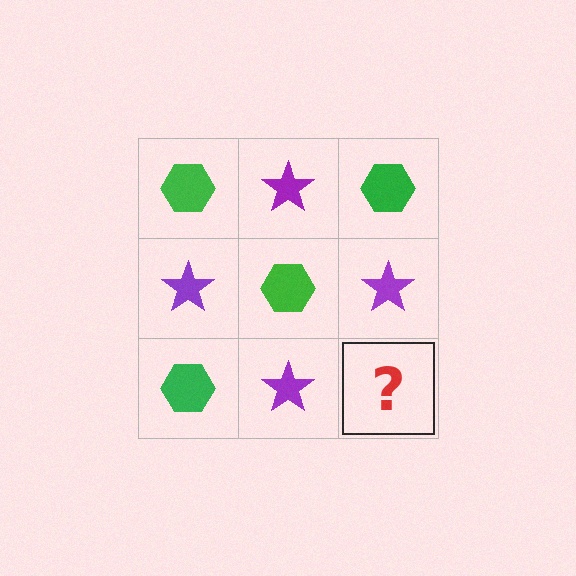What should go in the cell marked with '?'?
The missing cell should contain a green hexagon.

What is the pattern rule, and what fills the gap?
The rule is that it alternates green hexagon and purple star in a checkerboard pattern. The gap should be filled with a green hexagon.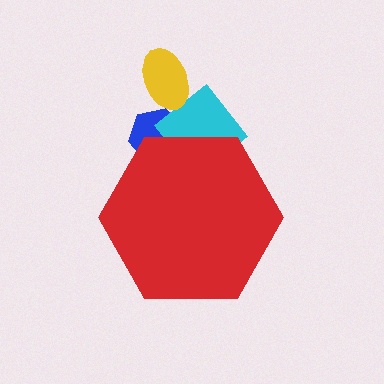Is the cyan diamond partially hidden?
Yes, the cyan diamond is partially hidden behind the red hexagon.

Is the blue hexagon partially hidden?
Yes, the blue hexagon is partially hidden behind the red hexagon.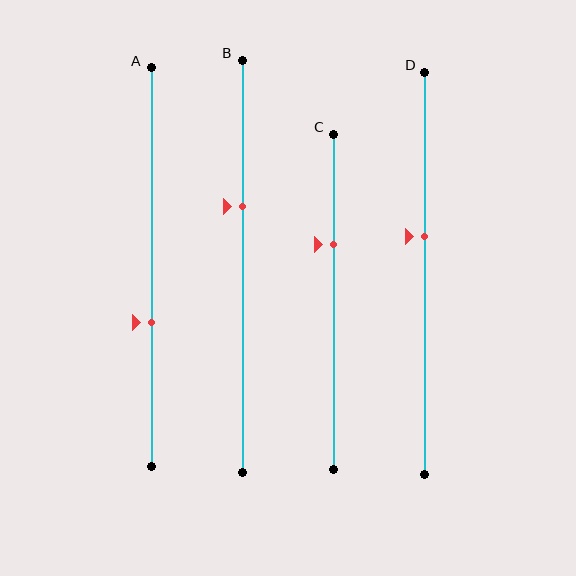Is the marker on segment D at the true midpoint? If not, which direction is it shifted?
No, the marker on segment D is shifted upward by about 9% of the segment length.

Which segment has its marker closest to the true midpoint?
Segment D has its marker closest to the true midpoint.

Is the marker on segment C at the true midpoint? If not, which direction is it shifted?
No, the marker on segment C is shifted upward by about 17% of the segment length.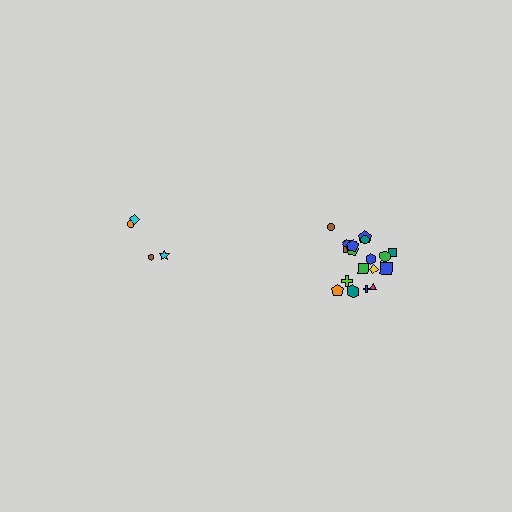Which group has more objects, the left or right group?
The right group.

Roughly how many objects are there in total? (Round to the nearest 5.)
Roughly 20 objects in total.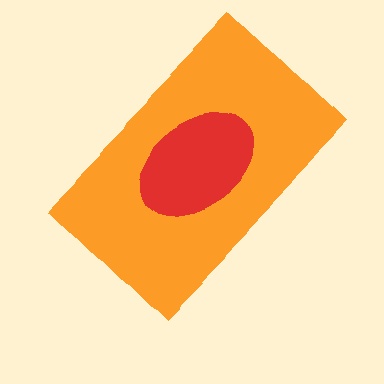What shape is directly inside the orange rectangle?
The red ellipse.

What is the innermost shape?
The red ellipse.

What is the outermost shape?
The orange rectangle.